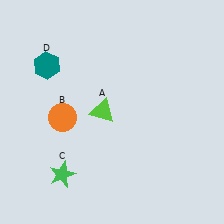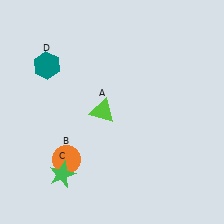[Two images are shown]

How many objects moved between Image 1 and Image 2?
1 object moved between the two images.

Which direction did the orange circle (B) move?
The orange circle (B) moved down.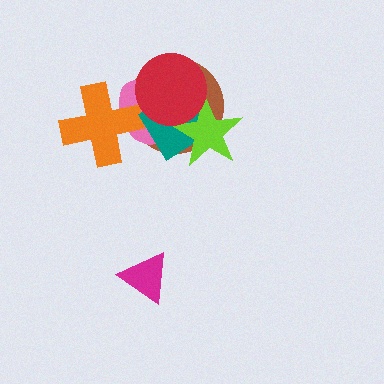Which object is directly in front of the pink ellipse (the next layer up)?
The orange cross is directly in front of the pink ellipse.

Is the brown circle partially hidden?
Yes, it is partially covered by another shape.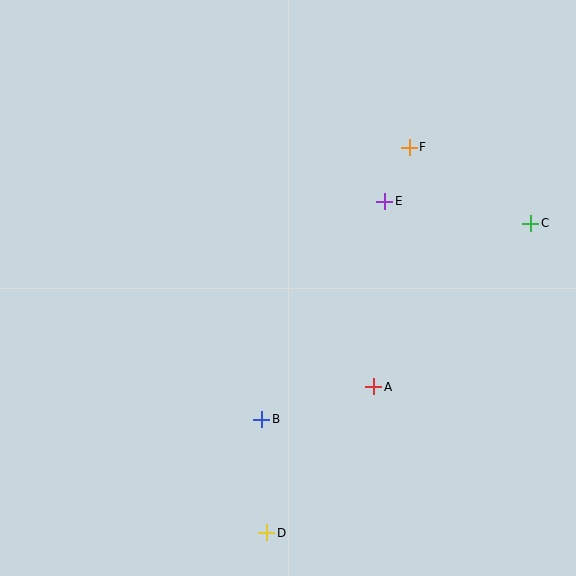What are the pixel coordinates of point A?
Point A is at (374, 387).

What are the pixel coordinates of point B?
Point B is at (262, 419).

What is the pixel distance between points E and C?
The distance between E and C is 148 pixels.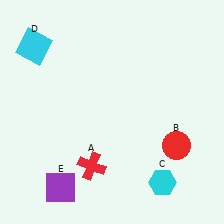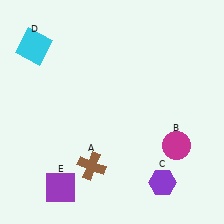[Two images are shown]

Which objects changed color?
A changed from red to brown. B changed from red to magenta. C changed from cyan to purple.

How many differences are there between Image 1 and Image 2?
There are 3 differences between the two images.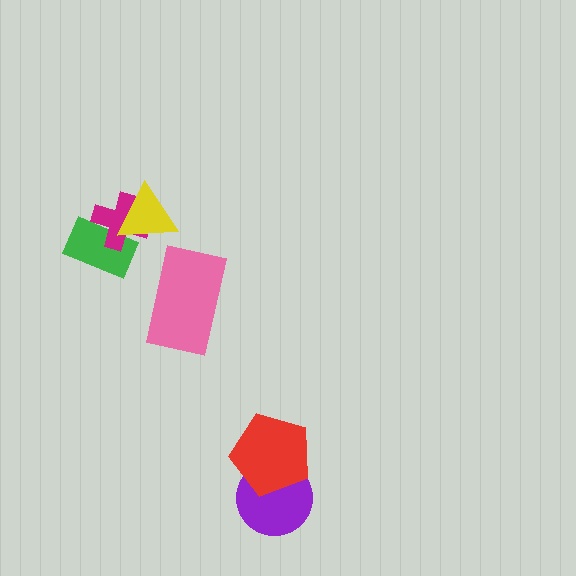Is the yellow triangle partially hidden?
No, no other shape covers it.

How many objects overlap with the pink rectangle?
0 objects overlap with the pink rectangle.